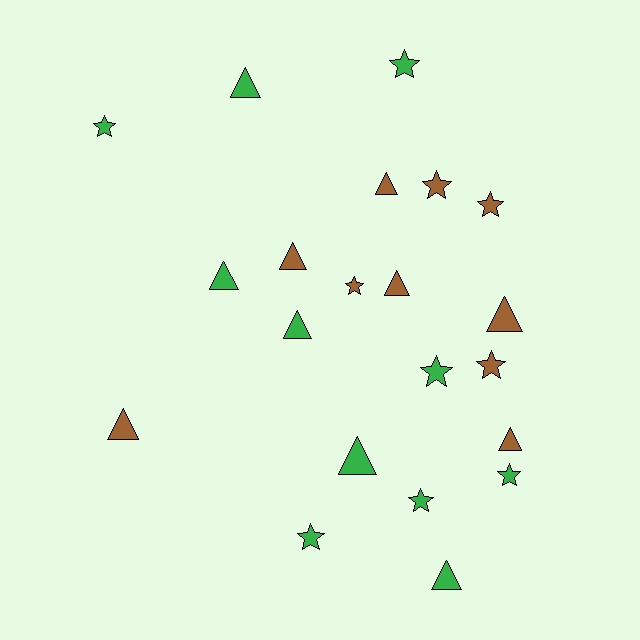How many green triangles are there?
There are 5 green triangles.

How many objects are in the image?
There are 21 objects.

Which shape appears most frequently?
Triangle, with 11 objects.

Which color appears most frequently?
Green, with 11 objects.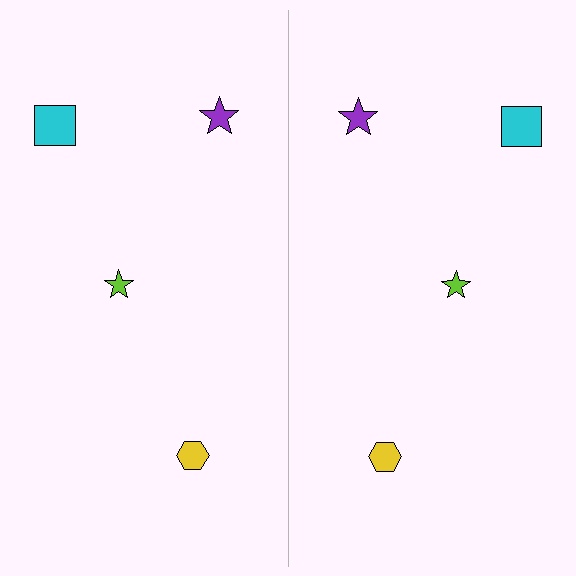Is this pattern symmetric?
Yes, this pattern has bilateral (reflection) symmetry.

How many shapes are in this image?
There are 8 shapes in this image.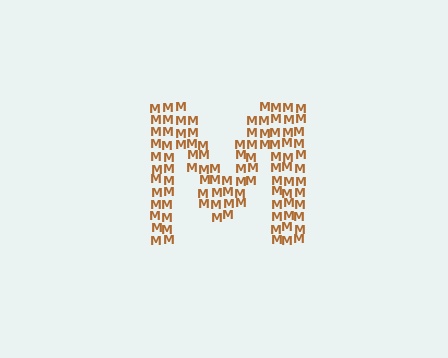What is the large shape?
The large shape is the letter M.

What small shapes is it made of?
It is made of small letter M's.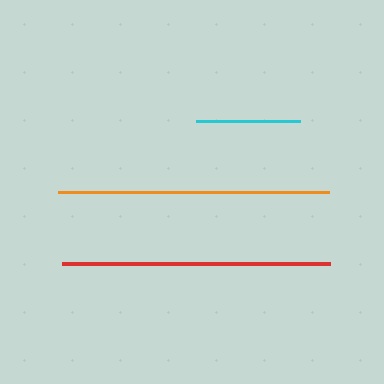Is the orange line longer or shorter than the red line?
The orange line is longer than the red line.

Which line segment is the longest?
The orange line is the longest at approximately 271 pixels.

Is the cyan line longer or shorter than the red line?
The red line is longer than the cyan line.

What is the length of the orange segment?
The orange segment is approximately 271 pixels long.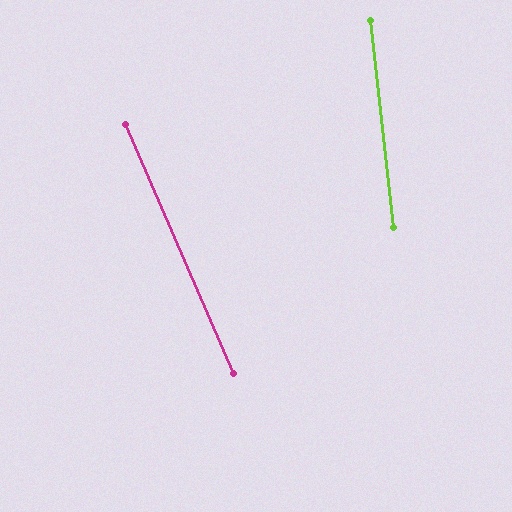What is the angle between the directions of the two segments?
Approximately 17 degrees.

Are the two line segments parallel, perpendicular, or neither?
Neither parallel nor perpendicular — they differ by about 17°.